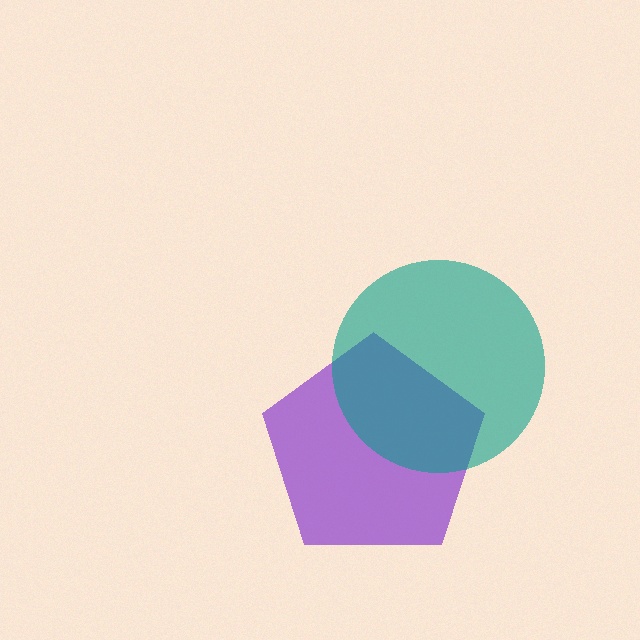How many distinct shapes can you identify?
There are 2 distinct shapes: a purple pentagon, a teal circle.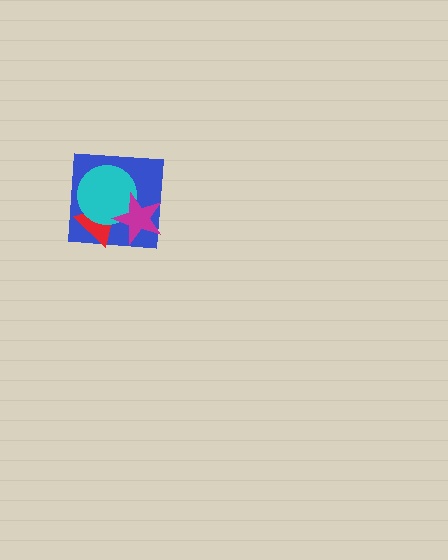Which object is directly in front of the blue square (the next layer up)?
The red triangle is directly in front of the blue square.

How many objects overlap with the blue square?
3 objects overlap with the blue square.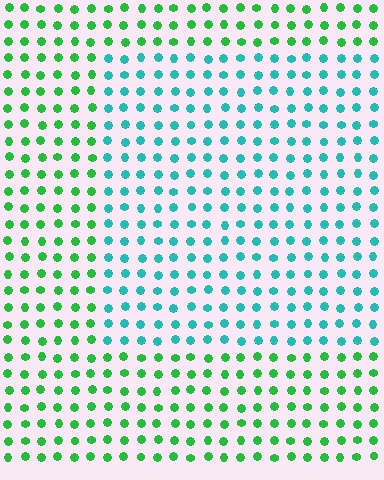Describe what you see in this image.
The image is filled with small green elements in a uniform arrangement. A rectangle-shaped region is visible where the elements are tinted to a slightly different hue, forming a subtle color boundary.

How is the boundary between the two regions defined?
The boundary is defined purely by a slight shift in hue (about 48 degrees). Spacing, size, and orientation are identical on both sides.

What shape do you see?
I see a rectangle.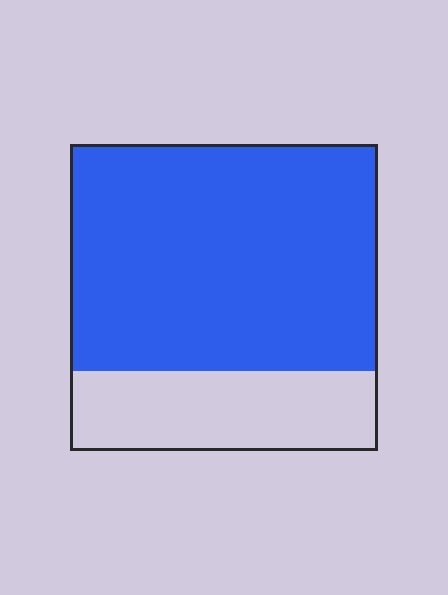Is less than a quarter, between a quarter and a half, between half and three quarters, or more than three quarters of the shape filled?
Between half and three quarters.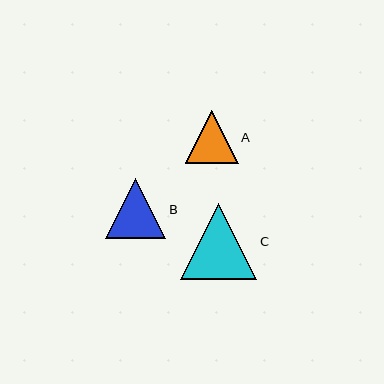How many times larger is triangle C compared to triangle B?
Triangle C is approximately 1.3 times the size of triangle B.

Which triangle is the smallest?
Triangle A is the smallest with a size of approximately 53 pixels.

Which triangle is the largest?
Triangle C is the largest with a size of approximately 77 pixels.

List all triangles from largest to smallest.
From largest to smallest: C, B, A.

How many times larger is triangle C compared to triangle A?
Triangle C is approximately 1.4 times the size of triangle A.